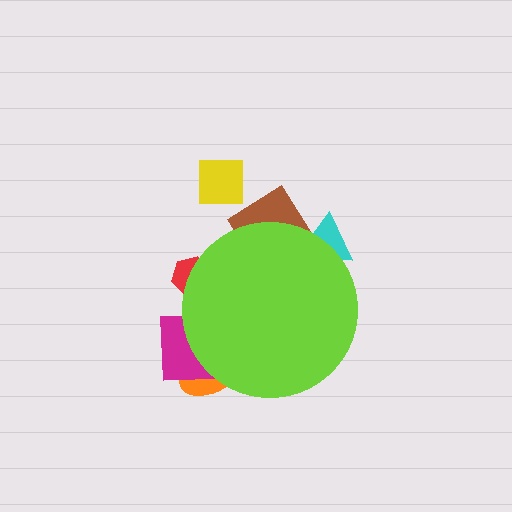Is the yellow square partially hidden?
No, the yellow square is fully visible.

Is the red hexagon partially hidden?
Yes, the red hexagon is partially hidden behind the lime circle.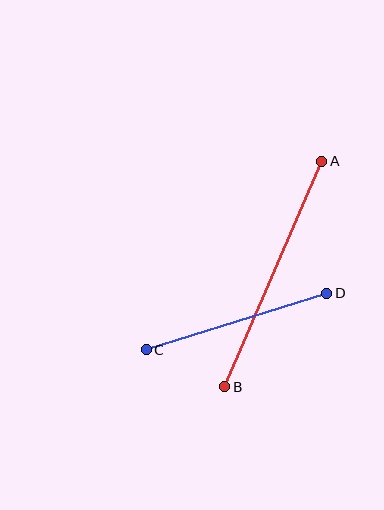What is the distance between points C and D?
The distance is approximately 189 pixels.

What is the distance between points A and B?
The distance is approximately 246 pixels.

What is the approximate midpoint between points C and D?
The midpoint is at approximately (237, 321) pixels.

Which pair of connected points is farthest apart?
Points A and B are farthest apart.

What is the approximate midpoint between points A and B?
The midpoint is at approximately (273, 274) pixels.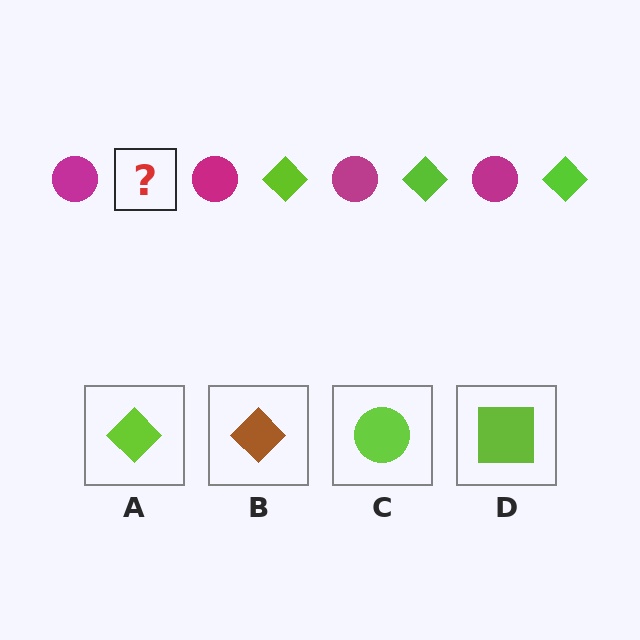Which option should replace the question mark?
Option A.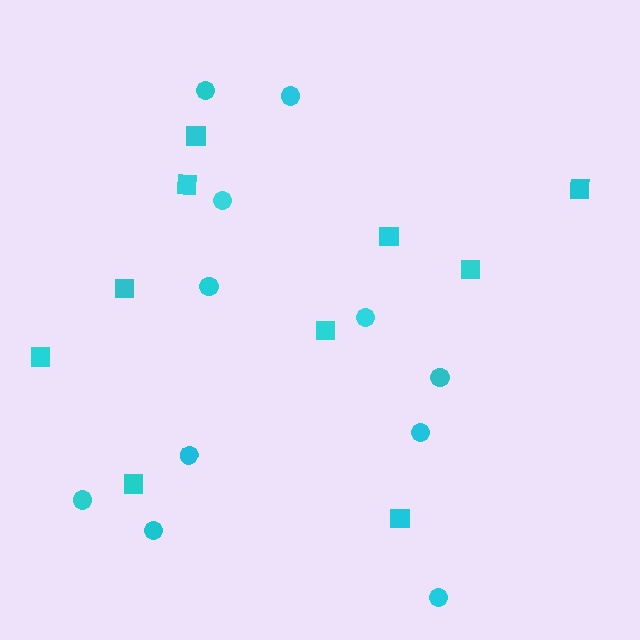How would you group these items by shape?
There are 2 groups: one group of squares (10) and one group of circles (11).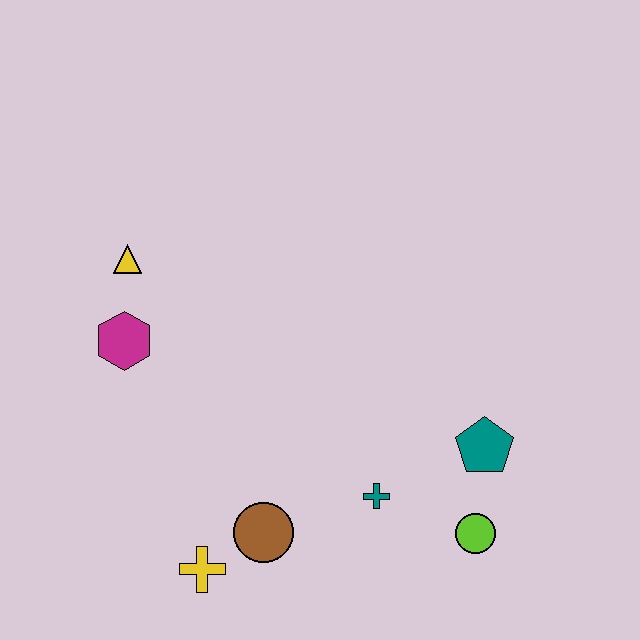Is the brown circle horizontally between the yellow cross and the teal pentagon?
Yes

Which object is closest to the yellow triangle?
The magenta hexagon is closest to the yellow triangle.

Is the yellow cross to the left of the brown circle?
Yes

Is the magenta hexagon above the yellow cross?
Yes